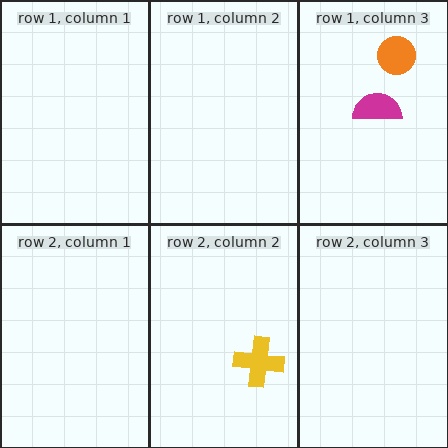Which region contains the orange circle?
The row 1, column 3 region.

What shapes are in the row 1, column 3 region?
The magenta semicircle, the orange circle.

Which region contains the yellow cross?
The row 2, column 2 region.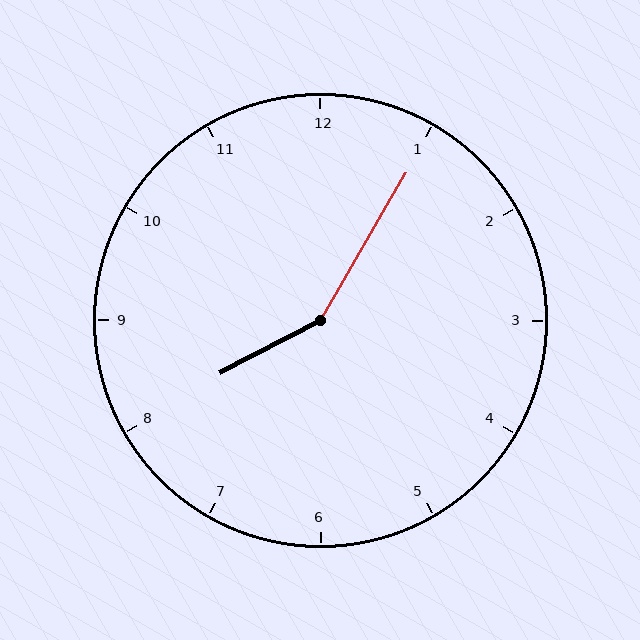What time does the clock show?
8:05.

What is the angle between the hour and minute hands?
Approximately 148 degrees.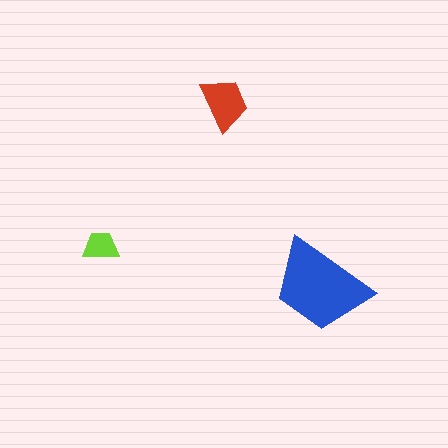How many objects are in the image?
There are 3 objects in the image.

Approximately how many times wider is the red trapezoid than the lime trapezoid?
About 1.5 times wider.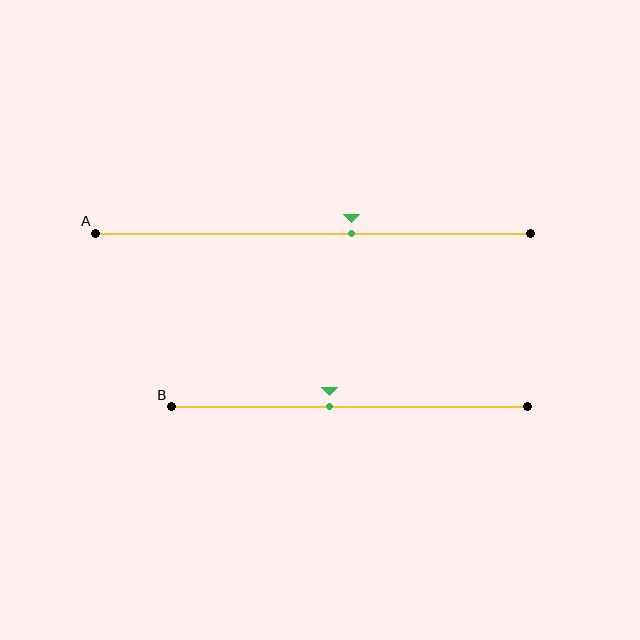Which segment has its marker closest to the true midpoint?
Segment B has its marker closest to the true midpoint.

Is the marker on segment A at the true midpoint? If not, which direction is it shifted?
No, the marker on segment A is shifted to the right by about 9% of the segment length.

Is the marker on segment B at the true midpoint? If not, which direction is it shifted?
No, the marker on segment B is shifted to the left by about 6% of the segment length.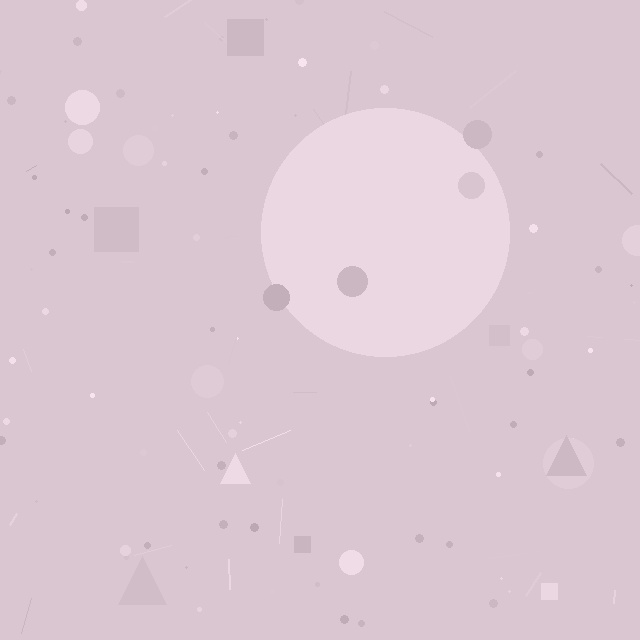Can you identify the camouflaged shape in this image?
The camouflaged shape is a circle.